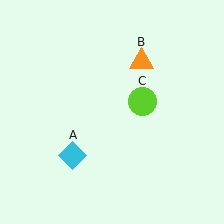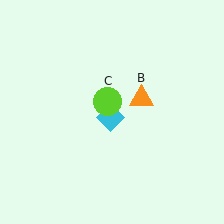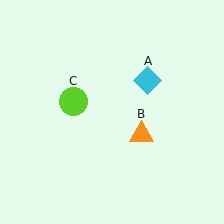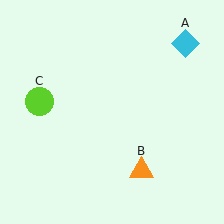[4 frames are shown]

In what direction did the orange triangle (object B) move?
The orange triangle (object B) moved down.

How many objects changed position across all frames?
3 objects changed position: cyan diamond (object A), orange triangle (object B), lime circle (object C).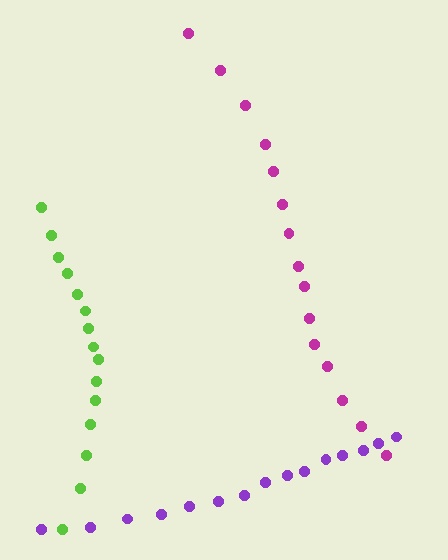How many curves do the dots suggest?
There are 3 distinct paths.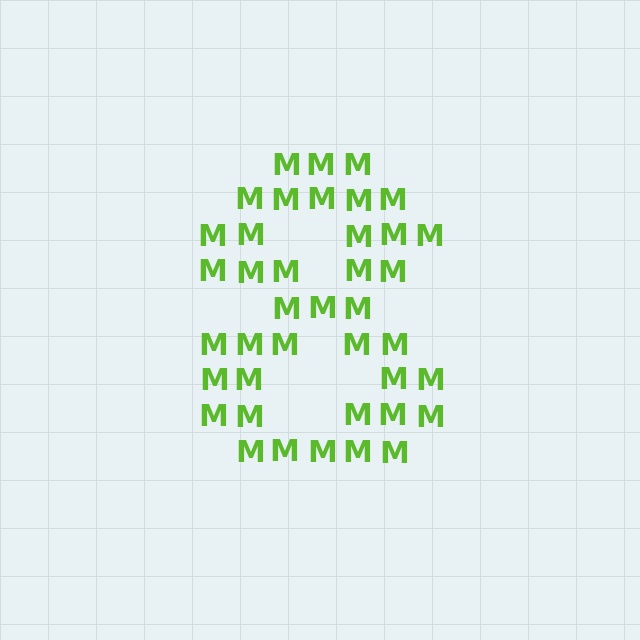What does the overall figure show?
The overall figure shows the digit 8.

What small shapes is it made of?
It is made of small letter M's.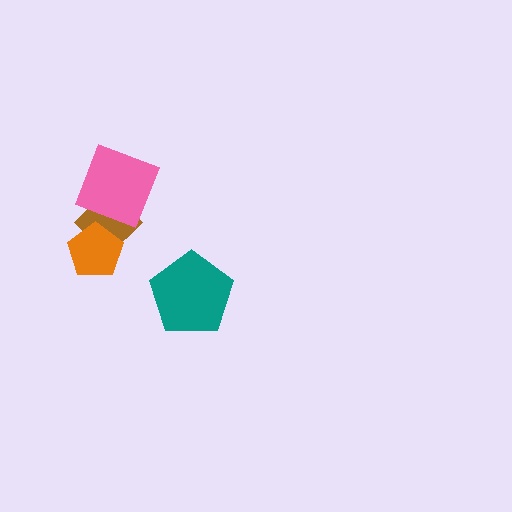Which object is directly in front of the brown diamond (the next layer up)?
The orange pentagon is directly in front of the brown diamond.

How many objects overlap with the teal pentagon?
0 objects overlap with the teal pentagon.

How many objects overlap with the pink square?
1 object overlaps with the pink square.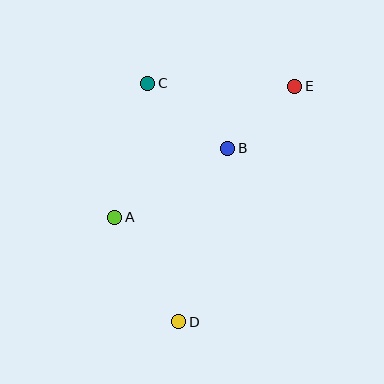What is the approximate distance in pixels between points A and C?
The distance between A and C is approximately 138 pixels.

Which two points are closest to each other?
Points B and E are closest to each other.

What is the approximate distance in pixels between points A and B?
The distance between A and B is approximately 133 pixels.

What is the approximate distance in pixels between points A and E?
The distance between A and E is approximately 223 pixels.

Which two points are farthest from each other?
Points D and E are farthest from each other.